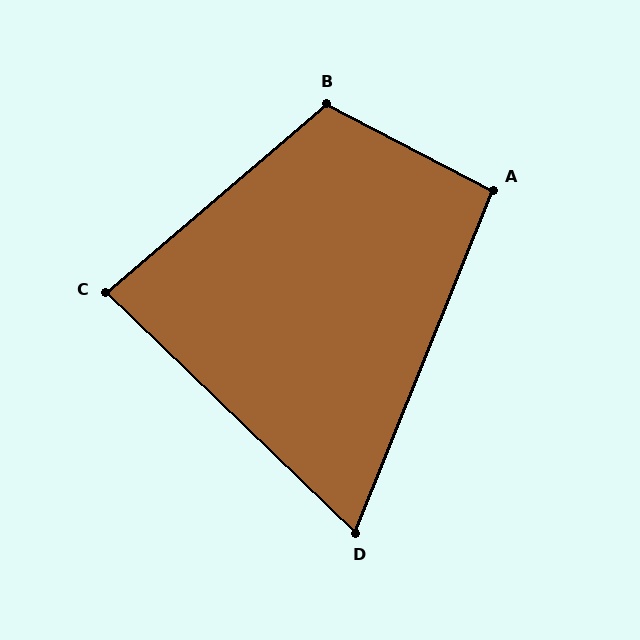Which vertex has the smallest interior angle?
D, at approximately 68 degrees.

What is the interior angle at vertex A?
Approximately 96 degrees (obtuse).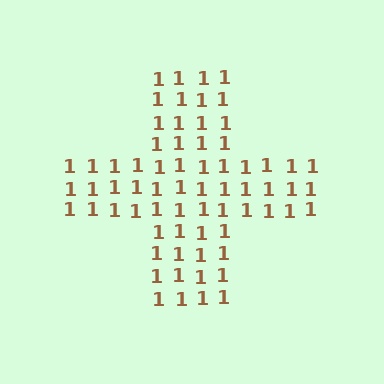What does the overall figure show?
The overall figure shows a cross.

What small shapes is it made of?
It is made of small digit 1's.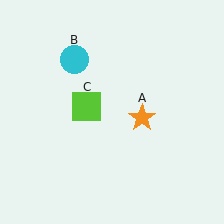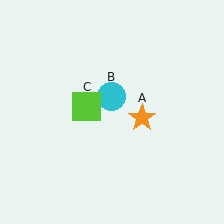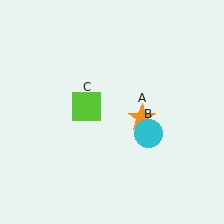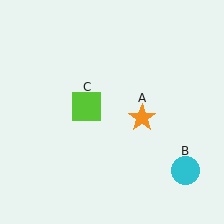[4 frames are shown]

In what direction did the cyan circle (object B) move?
The cyan circle (object B) moved down and to the right.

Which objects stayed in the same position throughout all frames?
Orange star (object A) and lime square (object C) remained stationary.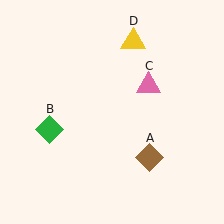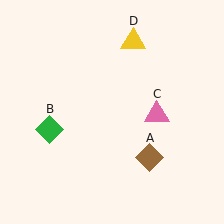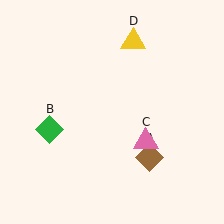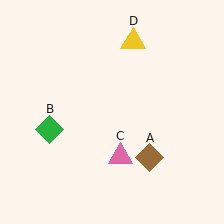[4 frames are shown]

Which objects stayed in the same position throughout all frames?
Brown diamond (object A) and green diamond (object B) and yellow triangle (object D) remained stationary.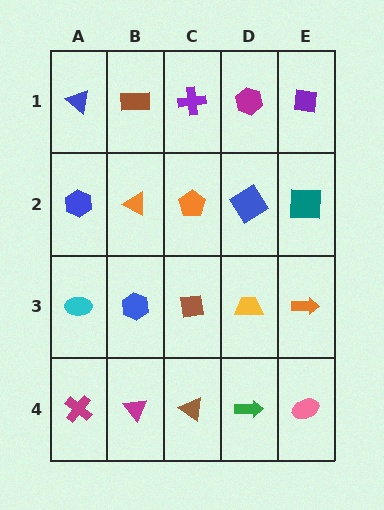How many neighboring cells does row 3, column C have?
4.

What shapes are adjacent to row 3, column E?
A teal square (row 2, column E), a pink ellipse (row 4, column E), a yellow trapezoid (row 3, column D).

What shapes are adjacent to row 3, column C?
An orange pentagon (row 2, column C), a brown triangle (row 4, column C), a blue hexagon (row 3, column B), a yellow trapezoid (row 3, column D).